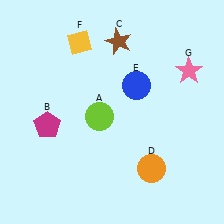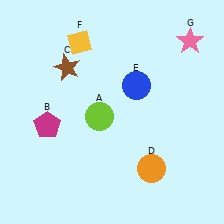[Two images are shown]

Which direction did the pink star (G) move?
The pink star (G) moved up.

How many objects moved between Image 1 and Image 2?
2 objects moved between the two images.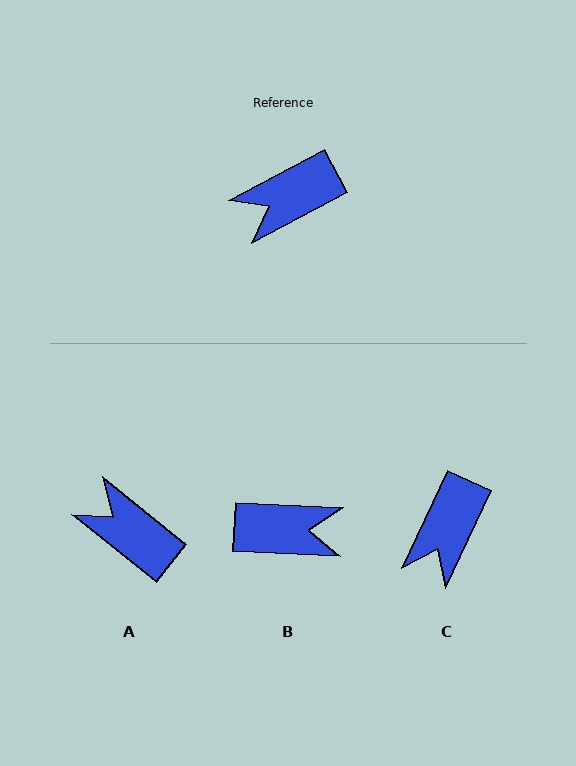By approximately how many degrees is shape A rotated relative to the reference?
Approximately 67 degrees clockwise.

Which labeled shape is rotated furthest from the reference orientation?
B, about 149 degrees away.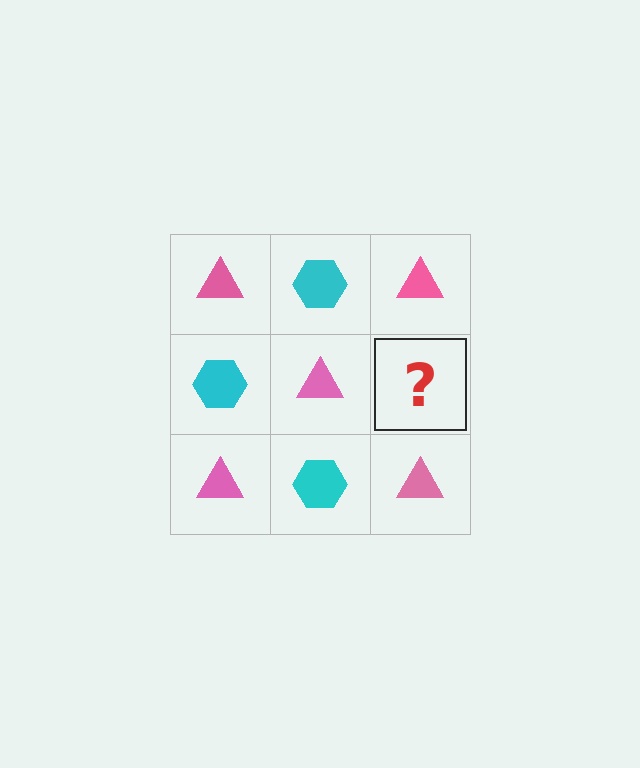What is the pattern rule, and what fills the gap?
The rule is that it alternates pink triangle and cyan hexagon in a checkerboard pattern. The gap should be filled with a cyan hexagon.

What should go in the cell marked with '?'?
The missing cell should contain a cyan hexagon.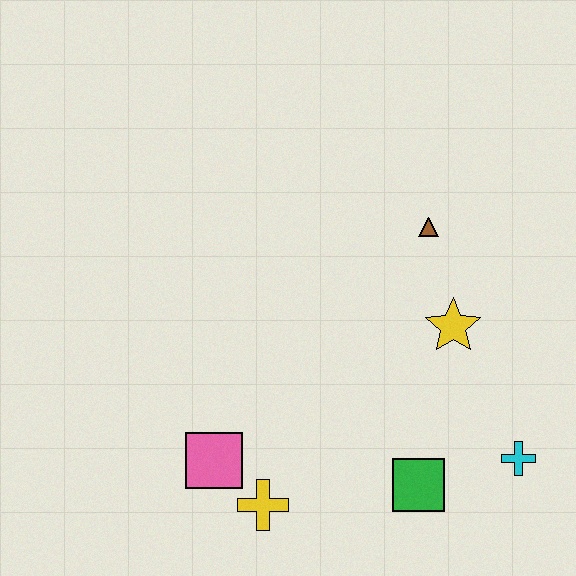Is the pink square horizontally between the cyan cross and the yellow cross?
No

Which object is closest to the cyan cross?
The green square is closest to the cyan cross.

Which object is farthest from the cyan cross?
The pink square is farthest from the cyan cross.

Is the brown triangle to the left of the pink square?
No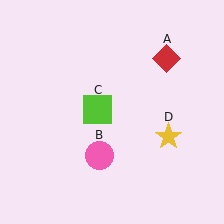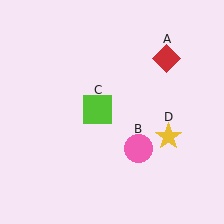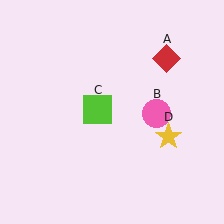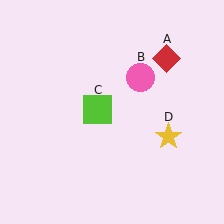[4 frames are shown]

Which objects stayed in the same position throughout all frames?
Red diamond (object A) and lime square (object C) and yellow star (object D) remained stationary.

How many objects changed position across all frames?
1 object changed position: pink circle (object B).